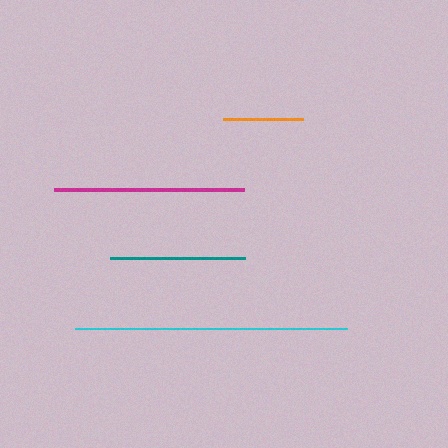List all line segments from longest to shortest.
From longest to shortest: cyan, magenta, teal, orange.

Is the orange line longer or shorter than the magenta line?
The magenta line is longer than the orange line.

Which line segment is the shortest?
The orange line is the shortest at approximately 80 pixels.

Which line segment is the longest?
The cyan line is the longest at approximately 272 pixels.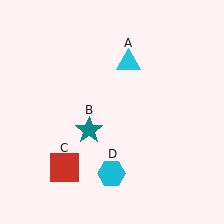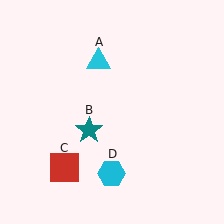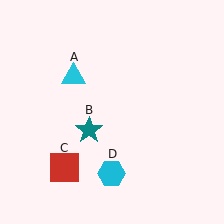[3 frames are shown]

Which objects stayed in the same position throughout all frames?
Teal star (object B) and red square (object C) and cyan hexagon (object D) remained stationary.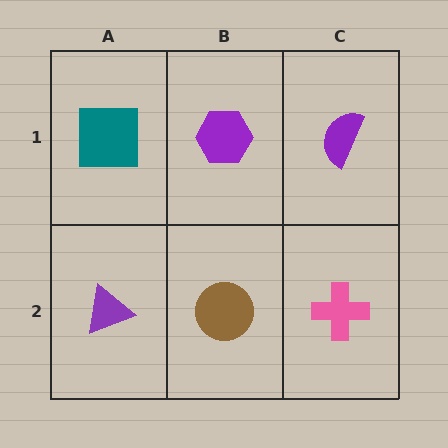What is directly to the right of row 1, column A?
A purple hexagon.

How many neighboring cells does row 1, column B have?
3.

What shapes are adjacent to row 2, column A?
A teal square (row 1, column A), a brown circle (row 2, column B).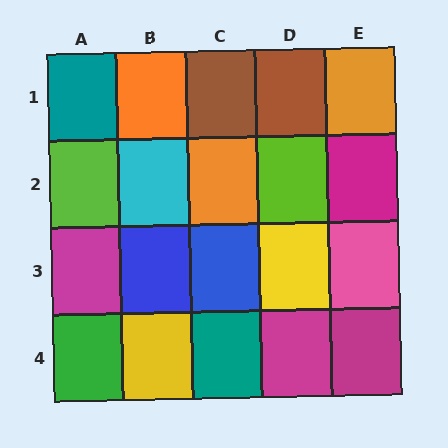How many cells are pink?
1 cell is pink.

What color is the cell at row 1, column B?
Orange.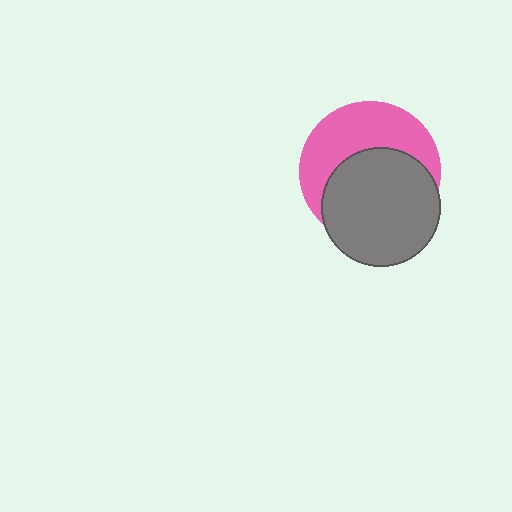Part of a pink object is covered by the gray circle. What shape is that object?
It is a circle.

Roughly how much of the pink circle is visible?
About half of it is visible (roughly 46%).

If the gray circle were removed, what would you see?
You would see the complete pink circle.